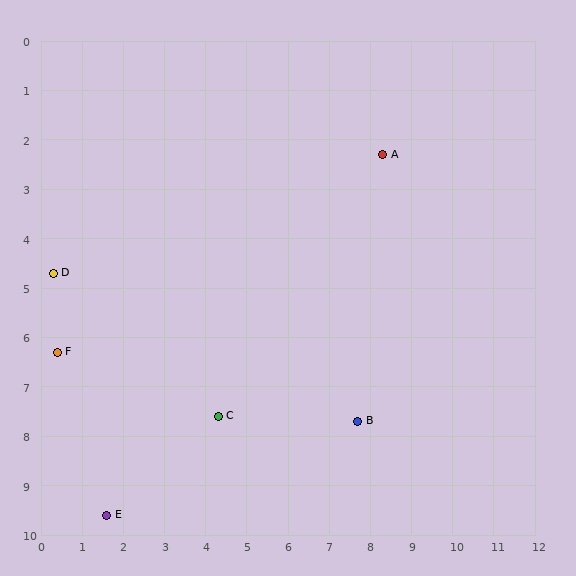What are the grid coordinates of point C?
Point C is at approximately (4.3, 7.6).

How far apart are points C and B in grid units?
Points C and B are about 3.4 grid units apart.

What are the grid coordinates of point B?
Point B is at approximately (7.7, 7.7).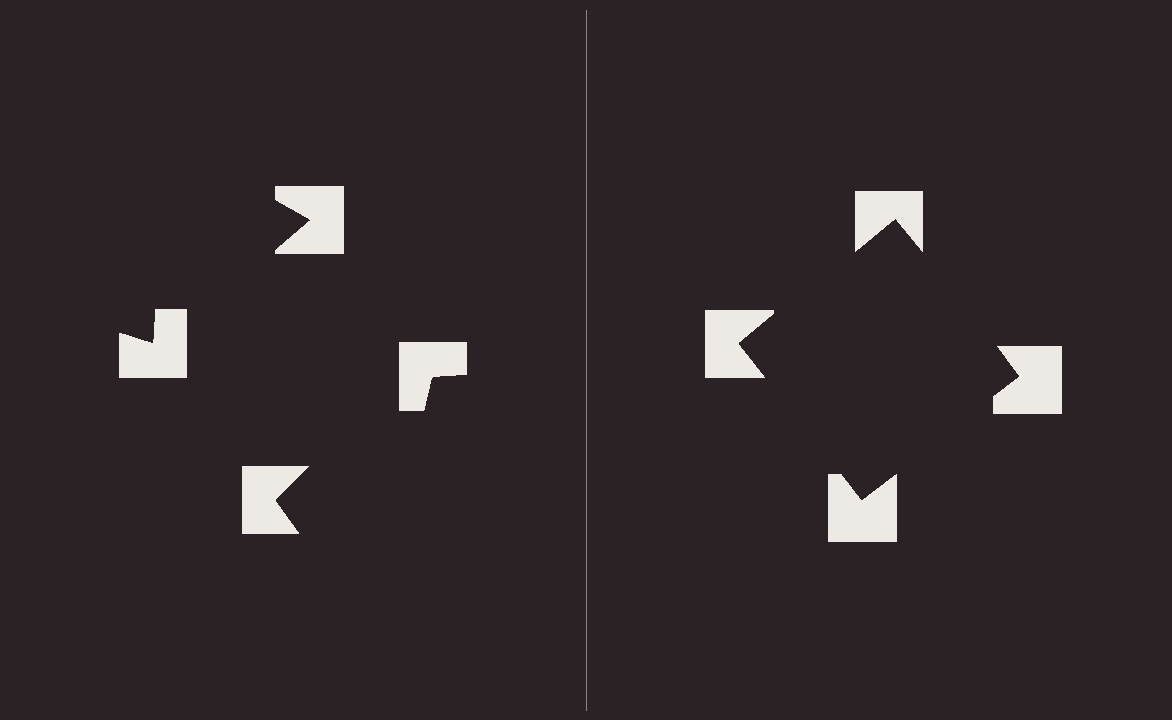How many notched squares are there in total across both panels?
8 — 4 on each side.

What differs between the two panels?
The notched squares are positioned identically on both sides; only the wedge orientations differ. On the right they align to a square; on the left they are misaligned.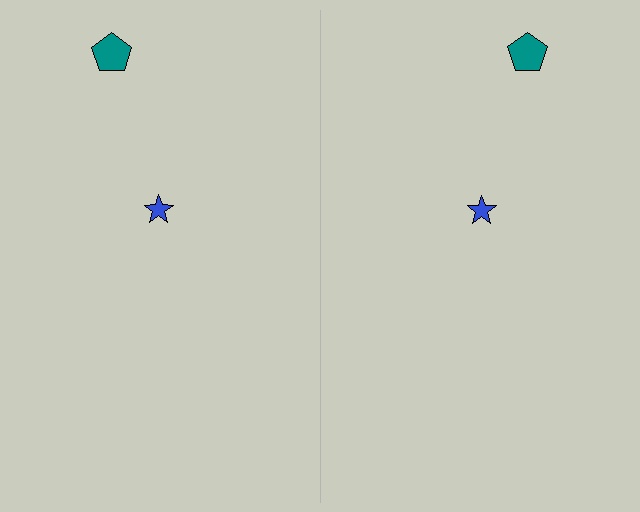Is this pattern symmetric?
Yes, this pattern has bilateral (reflection) symmetry.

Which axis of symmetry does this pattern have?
The pattern has a vertical axis of symmetry running through the center of the image.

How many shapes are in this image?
There are 4 shapes in this image.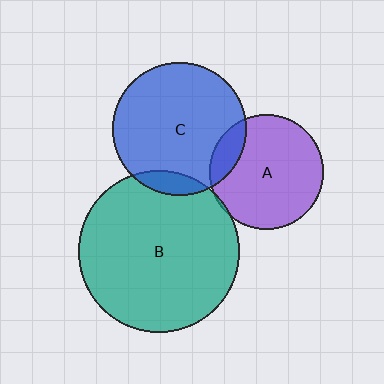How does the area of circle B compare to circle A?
Approximately 2.0 times.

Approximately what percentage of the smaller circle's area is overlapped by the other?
Approximately 5%.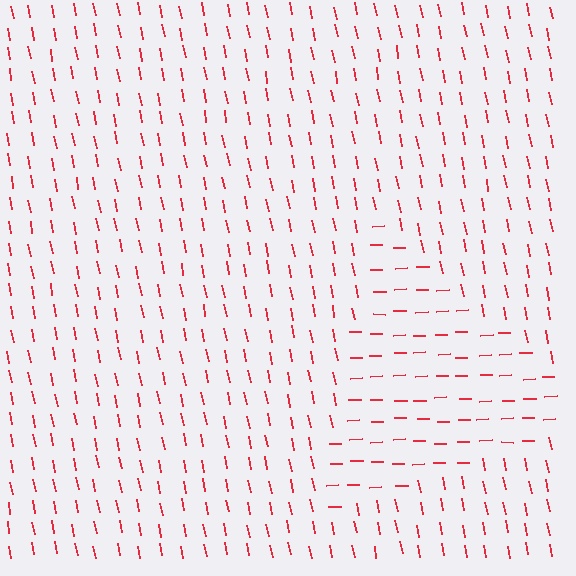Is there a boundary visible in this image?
Yes, there is a texture boundary formed by a change in line orientation.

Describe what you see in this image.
The image is filled with small red line segments. A triangle region in the image has lines oriented differently from the surrounding lines, creating a visible texture boundary.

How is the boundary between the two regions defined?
The boundary is defined purely by a change in line orientation (approximately 80 degrees difference). All lines are the same color and thickness.